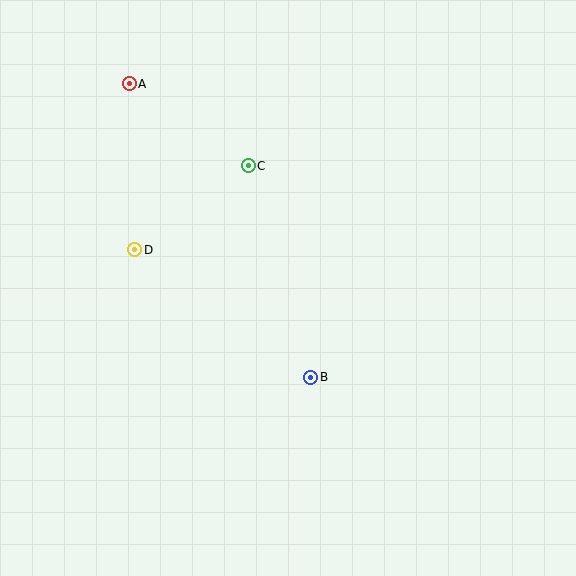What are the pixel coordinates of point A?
Point A is at (129, 84).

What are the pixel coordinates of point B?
Point B is at (311, 377).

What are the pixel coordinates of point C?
Point C is at (248, 166).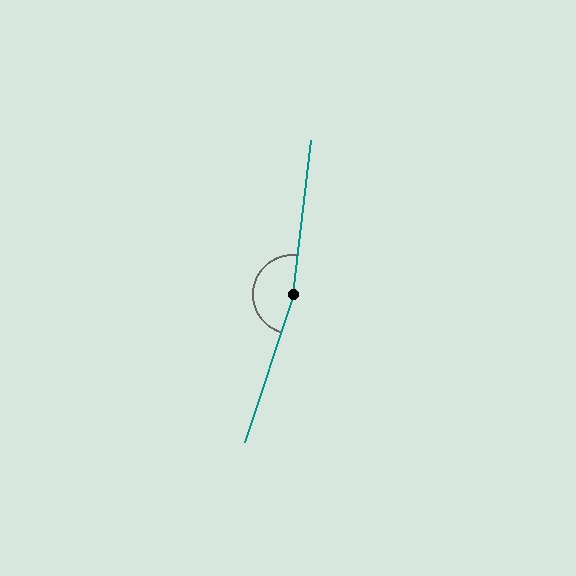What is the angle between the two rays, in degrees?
Approximately 169 degrees.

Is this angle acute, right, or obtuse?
It is obtuse.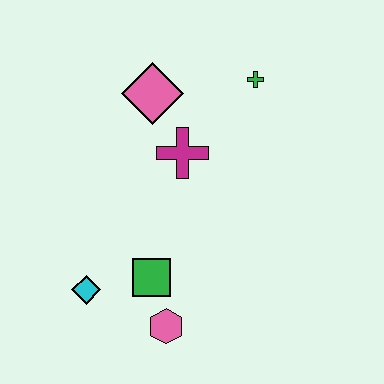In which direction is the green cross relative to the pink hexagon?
The green cross is above the pink hexagon.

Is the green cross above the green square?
Yes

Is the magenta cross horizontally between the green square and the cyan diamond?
No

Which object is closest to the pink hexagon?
The green square is closest to the pink hexagon.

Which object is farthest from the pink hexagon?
The green cross is farthest from the pink hexagon.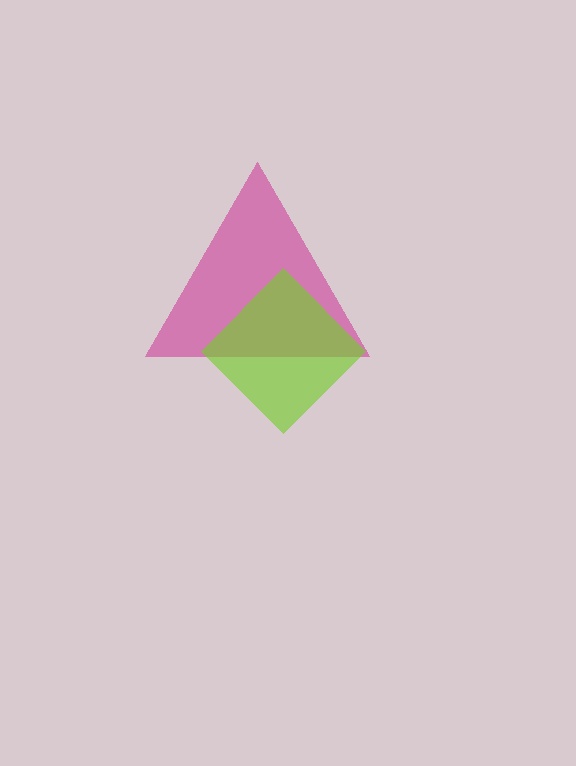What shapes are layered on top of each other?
The layered shapes are: a magenta triangle, a lime diamond.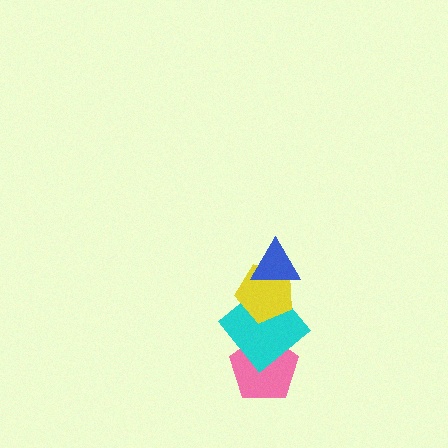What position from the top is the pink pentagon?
The pink pentagon is 4th from the top.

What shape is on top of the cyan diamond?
The yellow pentagon is on top of the cyan diamond.